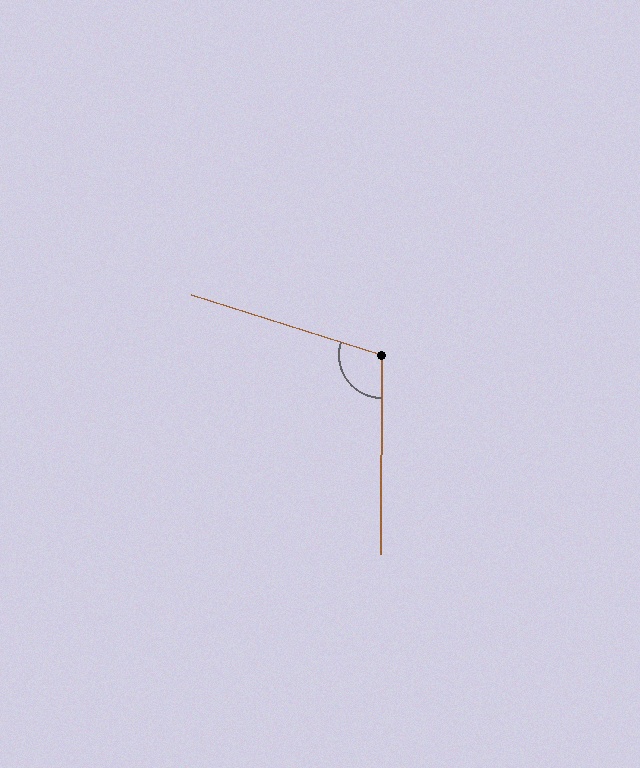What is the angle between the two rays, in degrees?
Approximately 107 degrees.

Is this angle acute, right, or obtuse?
It is obtuse.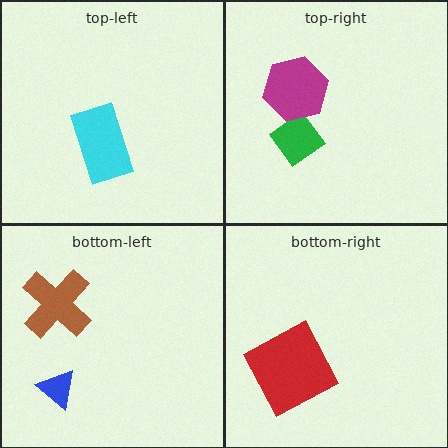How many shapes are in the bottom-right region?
1.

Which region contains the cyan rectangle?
The top-left region.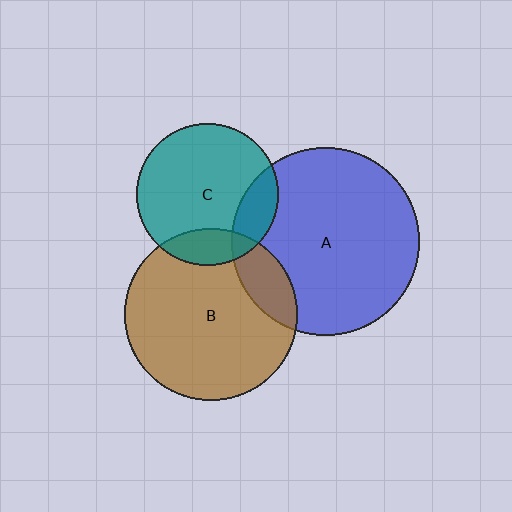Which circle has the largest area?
Circle A (blue).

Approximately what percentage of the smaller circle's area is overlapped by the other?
Approximately 15%.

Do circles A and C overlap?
Yes.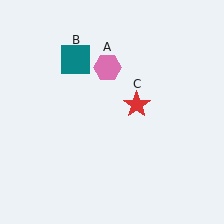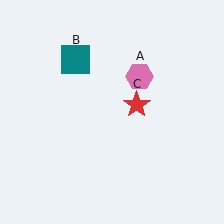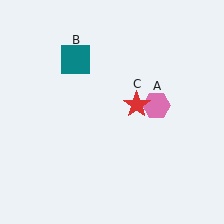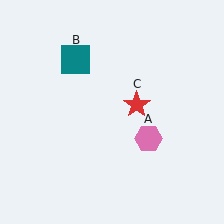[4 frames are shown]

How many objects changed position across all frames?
1 object changed position: pink hexagon (object A).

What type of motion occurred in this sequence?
The pink hexagon (object A) rotated clockwise around the center of the scene.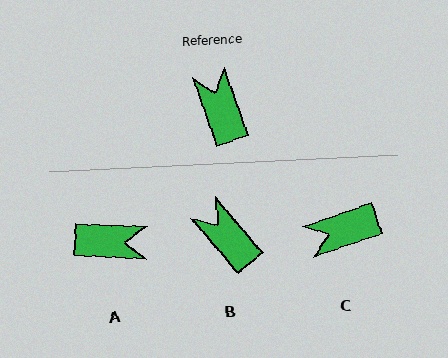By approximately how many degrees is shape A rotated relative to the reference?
Approximately 112 degrees clockwise.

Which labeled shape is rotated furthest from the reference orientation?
A, about 112 degrees away.